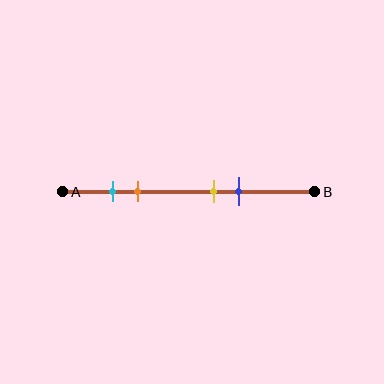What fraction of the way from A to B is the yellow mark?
The yellow mark is approximately 60% (0.6) of the way from A to B.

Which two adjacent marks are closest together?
The cyan and orange marks are the closest adjacent pair.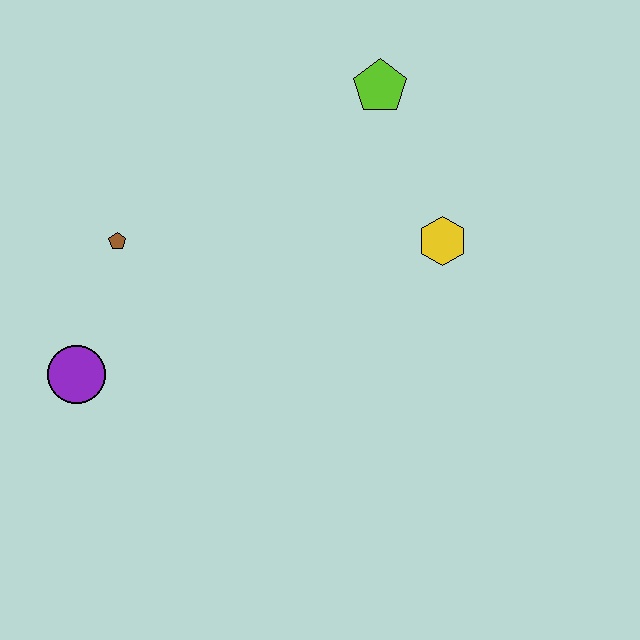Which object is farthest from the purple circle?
The lime pentagon is farthest from the purple circle.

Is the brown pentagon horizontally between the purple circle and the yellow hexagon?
Yes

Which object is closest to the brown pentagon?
The purple circle is closest to the brown pentagon.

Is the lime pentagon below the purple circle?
No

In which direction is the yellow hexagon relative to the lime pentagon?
The yellow hexagon is below the lime pentagon.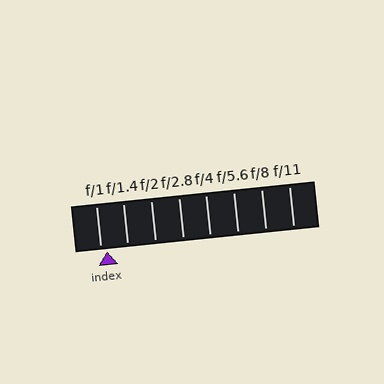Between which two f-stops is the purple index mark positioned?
The index mark is between f/1 and f/1.4.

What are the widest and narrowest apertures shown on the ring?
The widest aperture shown is f/1 and the narrowest is f/11.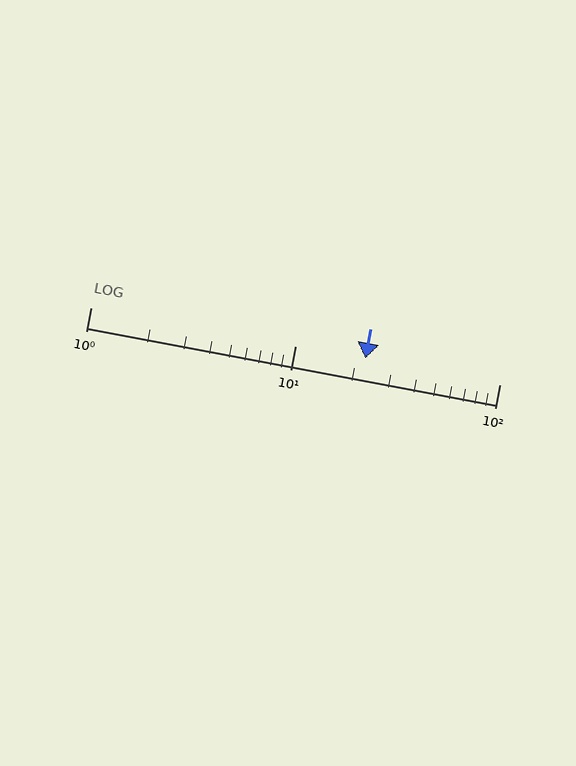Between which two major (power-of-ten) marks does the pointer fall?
The pointer is between 10 and 100.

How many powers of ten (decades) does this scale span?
The scale spans 2 decades, from 1 to 100.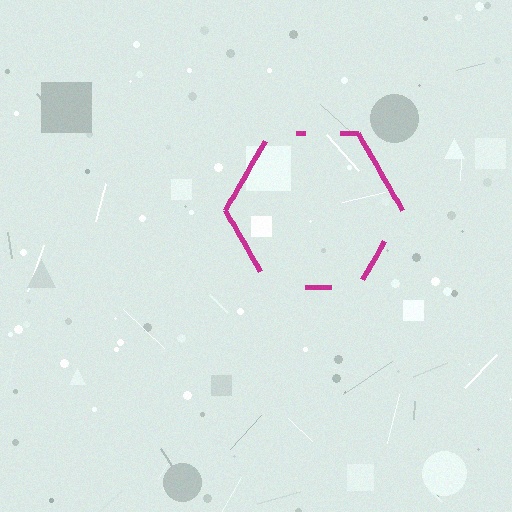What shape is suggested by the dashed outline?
The dashed outline suggests a hexagon.